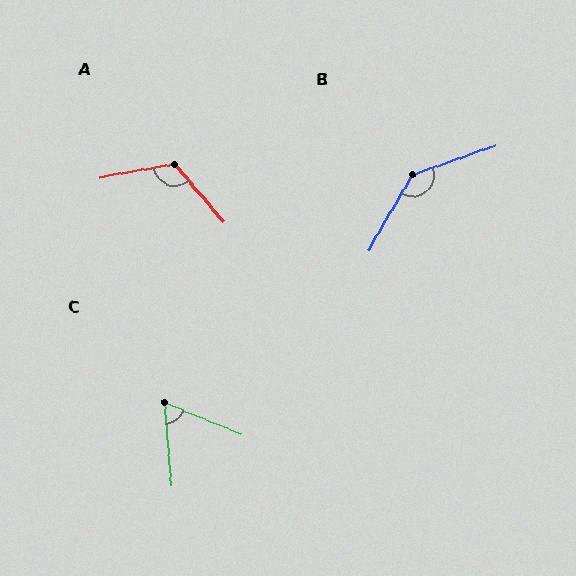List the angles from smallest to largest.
C (63°), A (121°), B (139°).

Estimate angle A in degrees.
Approximately 121 degrees.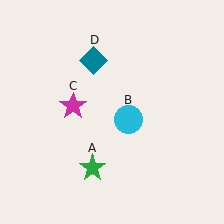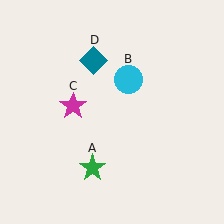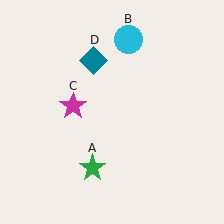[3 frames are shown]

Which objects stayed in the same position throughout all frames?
Green star (object A) and magenta star (object C) and teal diamond (object D) remained stationary.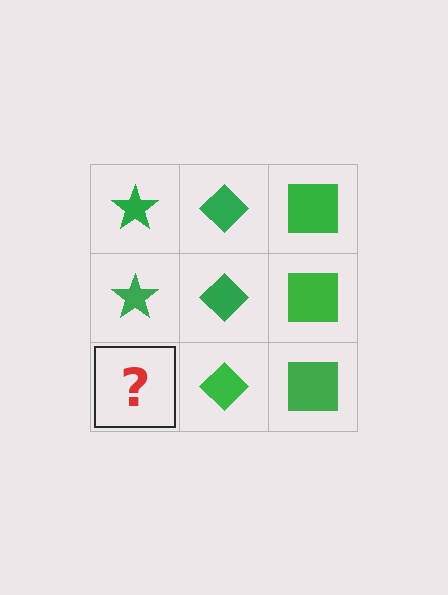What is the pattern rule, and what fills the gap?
The rule is that each column has a consistent shape. The gap should be filled with a green star.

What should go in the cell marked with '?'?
The missing cell should contain a green star.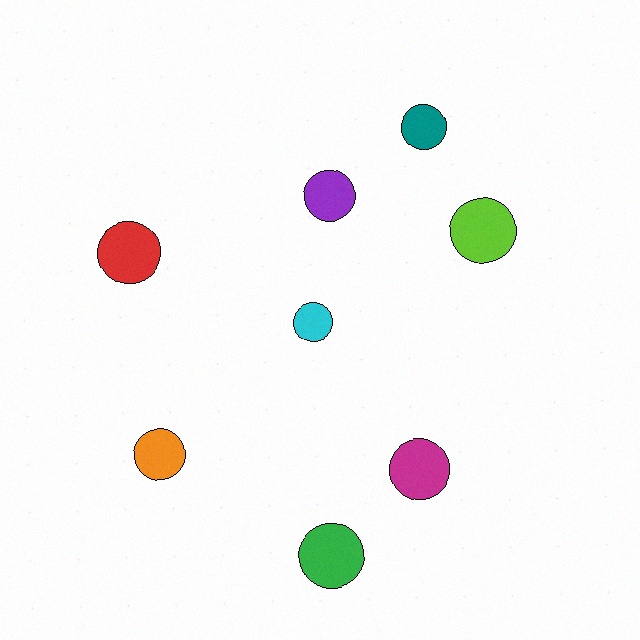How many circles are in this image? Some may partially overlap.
There are 8 circles.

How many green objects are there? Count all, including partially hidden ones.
There is 1 green object.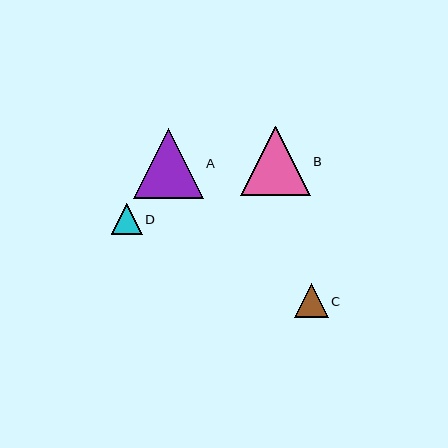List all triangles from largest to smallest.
From largest to smallest: A, B, C, D.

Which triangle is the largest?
Triangle A is the largest with a size of approximately 70 pixels.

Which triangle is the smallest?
Triangle D is the smallest with a size of approximately 31 pixels.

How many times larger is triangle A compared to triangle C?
Triangle A is approximately 2.1 times the size of triangle C.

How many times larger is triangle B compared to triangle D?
Triangle B is approximately 2.2 times the size of triangle D.